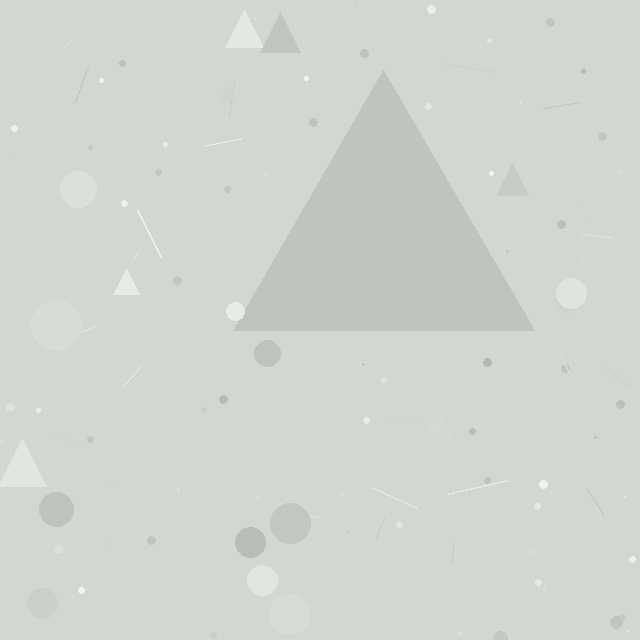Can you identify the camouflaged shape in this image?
The camouflaged shape is a triangle.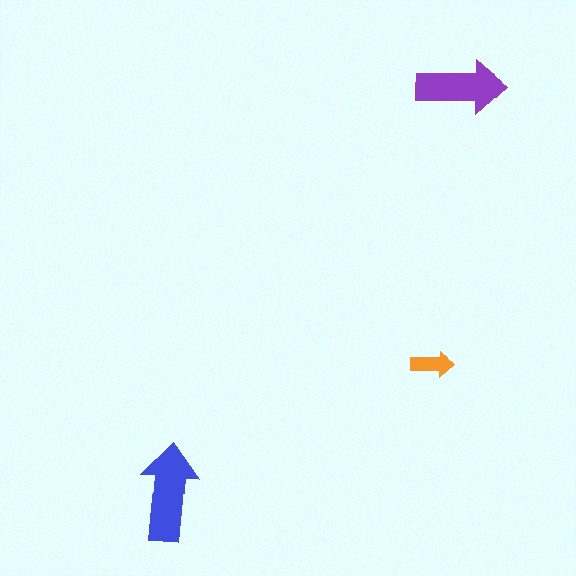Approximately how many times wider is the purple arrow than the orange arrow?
About 2 times wider.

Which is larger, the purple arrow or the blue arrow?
The blue one.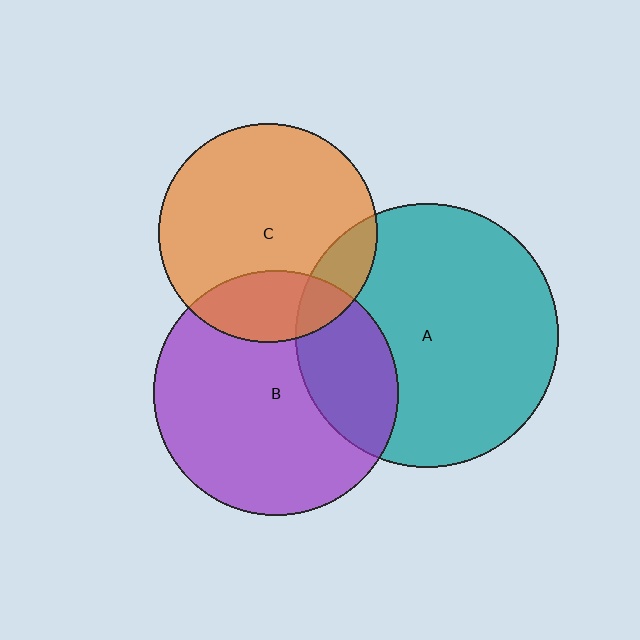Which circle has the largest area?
Circle A (teal).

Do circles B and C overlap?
Yes.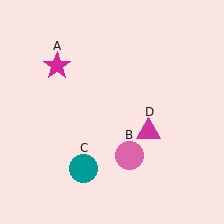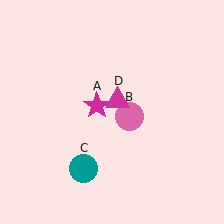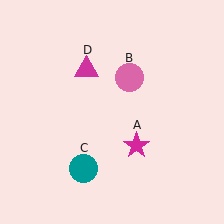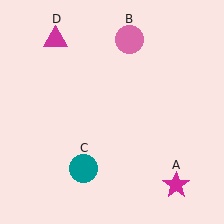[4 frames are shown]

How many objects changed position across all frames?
3 objects changed position: magenta star (object A), pink circle (object B), magenta triangle (object D).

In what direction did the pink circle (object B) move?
The pink circle (object B) moved up.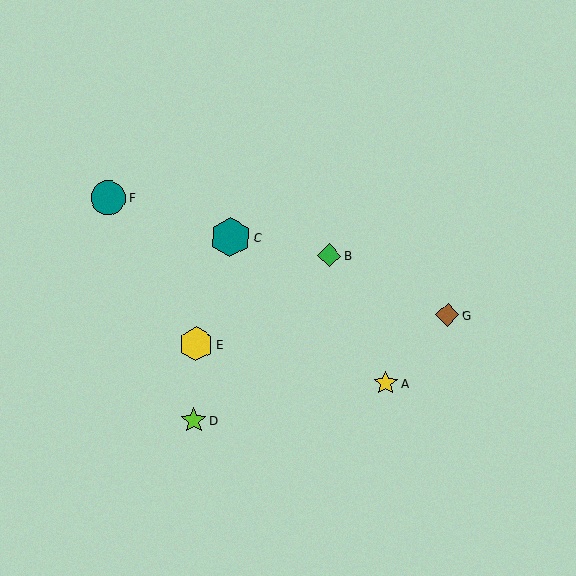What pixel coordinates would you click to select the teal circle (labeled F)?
Click at (108, 198) to select the teal circle F.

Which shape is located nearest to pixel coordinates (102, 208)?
The teal circle (labeled F) at (108, 198) is nearest to that location.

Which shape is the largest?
The teal hexagon (labeled C) is the largest.